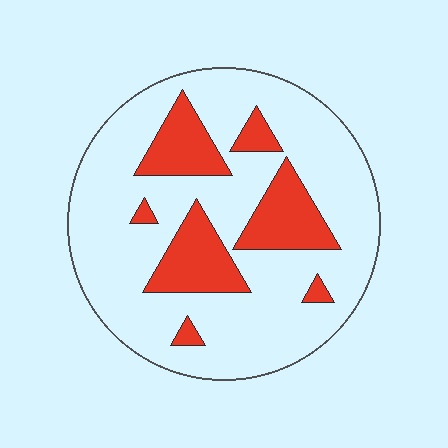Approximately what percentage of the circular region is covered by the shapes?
Approximately 25%.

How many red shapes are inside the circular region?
7.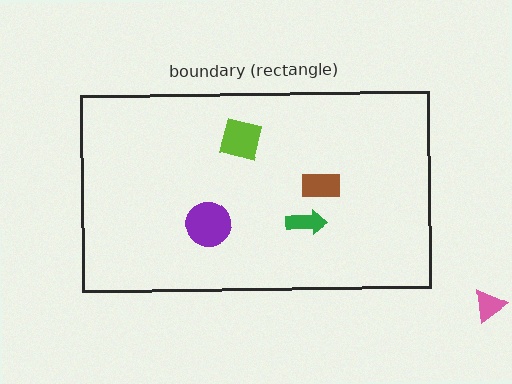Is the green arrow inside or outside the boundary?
Inside.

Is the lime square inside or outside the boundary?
Inside.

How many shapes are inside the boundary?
4 inside, 1 outside.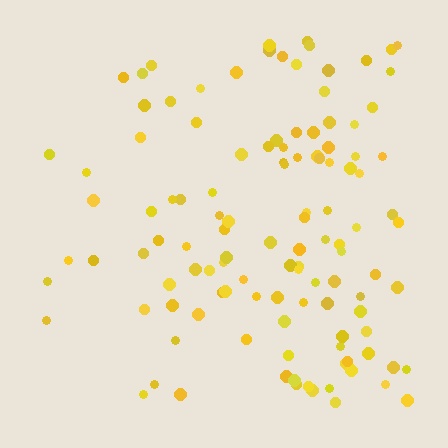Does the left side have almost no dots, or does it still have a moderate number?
Still a moderate number, just noticeably fewer than the right.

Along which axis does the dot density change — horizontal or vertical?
Horizontal.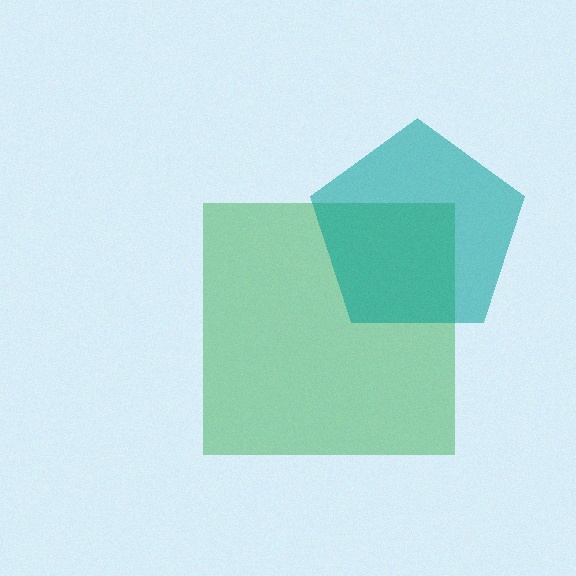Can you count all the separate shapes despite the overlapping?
Yes, there are 2 separate shapes.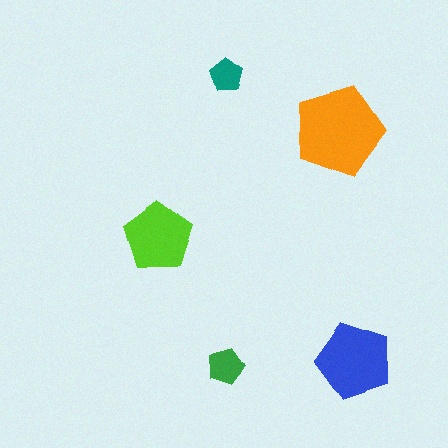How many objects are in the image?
There are 5 objects in the image.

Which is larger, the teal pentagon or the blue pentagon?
The blue one.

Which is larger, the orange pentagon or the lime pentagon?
The orange one.